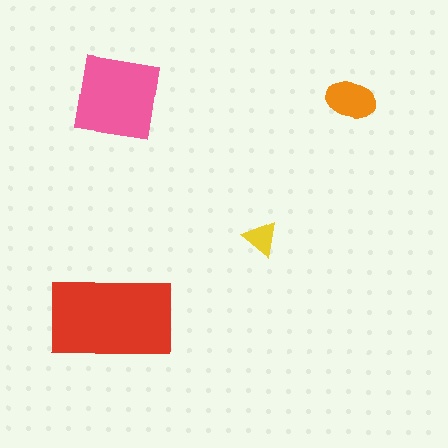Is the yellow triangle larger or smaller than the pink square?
Smaller.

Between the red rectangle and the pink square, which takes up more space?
The red rectangle.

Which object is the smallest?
The yellow triangle.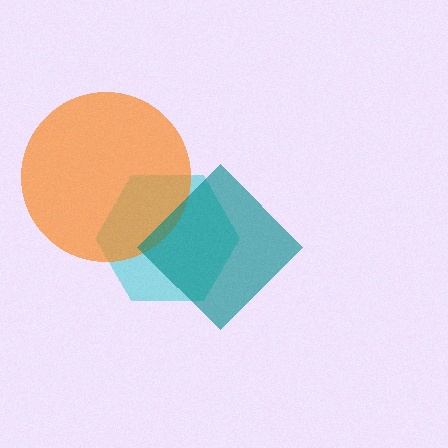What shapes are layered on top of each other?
The layered shapes are: a cyan hexagon, an orange circle, a teal diamond.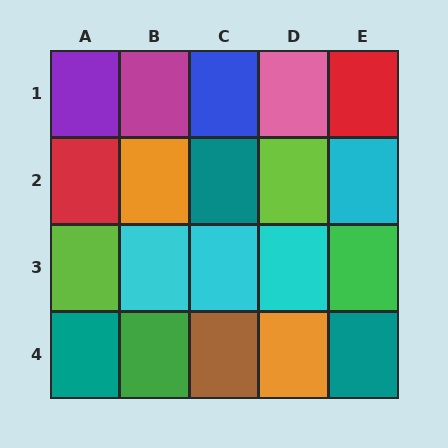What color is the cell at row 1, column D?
Pink.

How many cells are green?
2 cells are green.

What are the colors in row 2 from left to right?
Red, orange, teal, lime, cyan.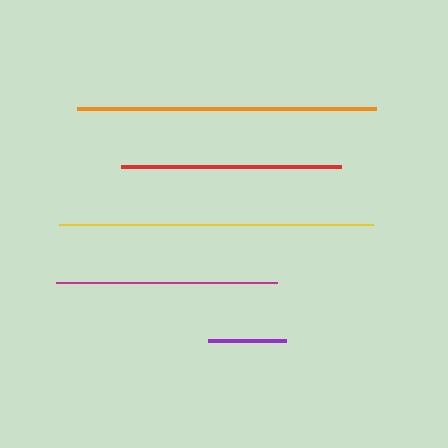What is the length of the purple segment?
The purple segment is approximately 78 pixels long.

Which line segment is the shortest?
The purple line is the shortest at approximately 78 pixels.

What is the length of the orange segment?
The orange segment is approximately 299 pixels long.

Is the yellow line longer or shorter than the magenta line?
The yellow line is longer than the magenta line.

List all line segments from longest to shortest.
From longest to shortest: yellow, orange, magenta, red, purple.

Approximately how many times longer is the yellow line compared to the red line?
The yellow line is approximately 1.4 times the length of the red line.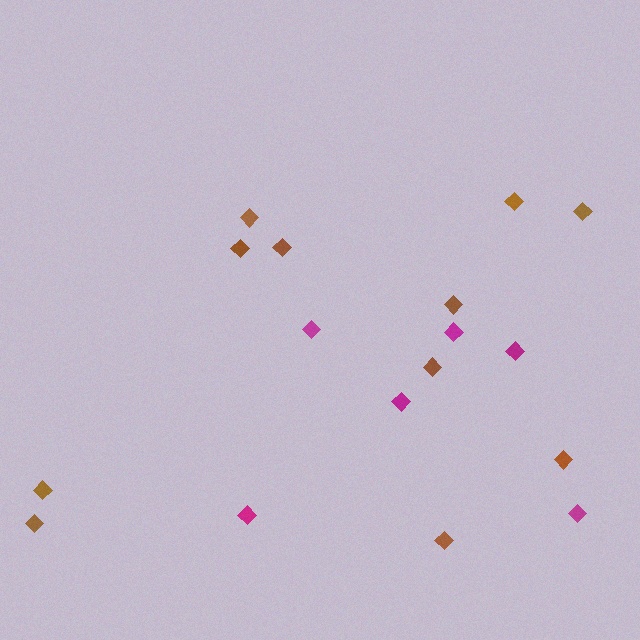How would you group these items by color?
There are 2 groups: one group of magenta diamonds (6) and one group of brown diamonds (11).